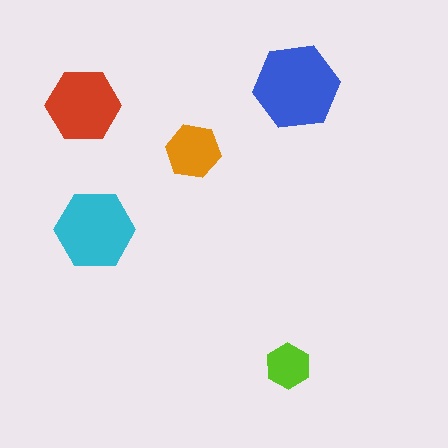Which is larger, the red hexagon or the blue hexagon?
The blue one.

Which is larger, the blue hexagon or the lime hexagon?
The blue one.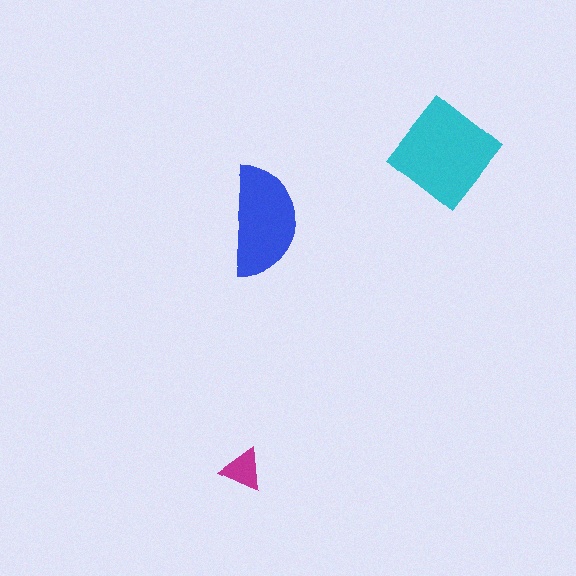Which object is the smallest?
The magenta triangle.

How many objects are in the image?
There are 3 objects in the image.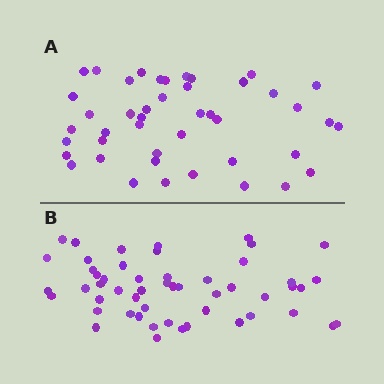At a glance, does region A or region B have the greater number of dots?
Region B (the bottom region) has more dots.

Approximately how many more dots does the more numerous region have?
Region B has roughly 8 or so more dots than region A.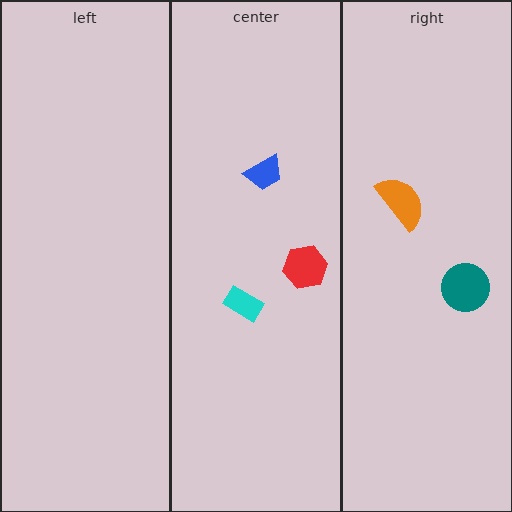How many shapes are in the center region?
3.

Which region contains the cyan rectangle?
The center region.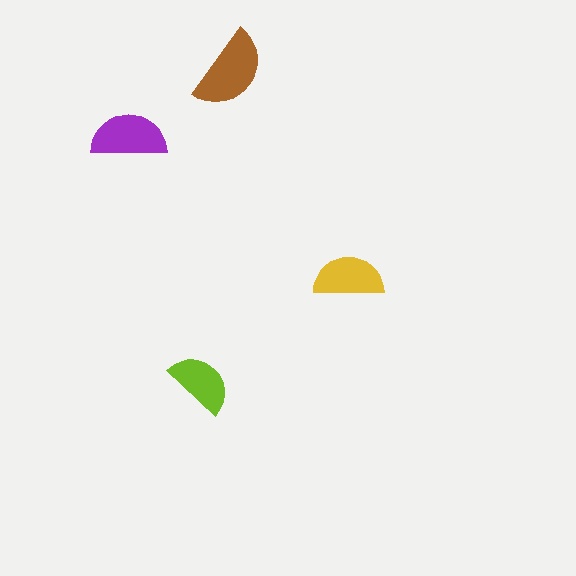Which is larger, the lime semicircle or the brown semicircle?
The brown one.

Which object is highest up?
The brown semicircle is topmost.